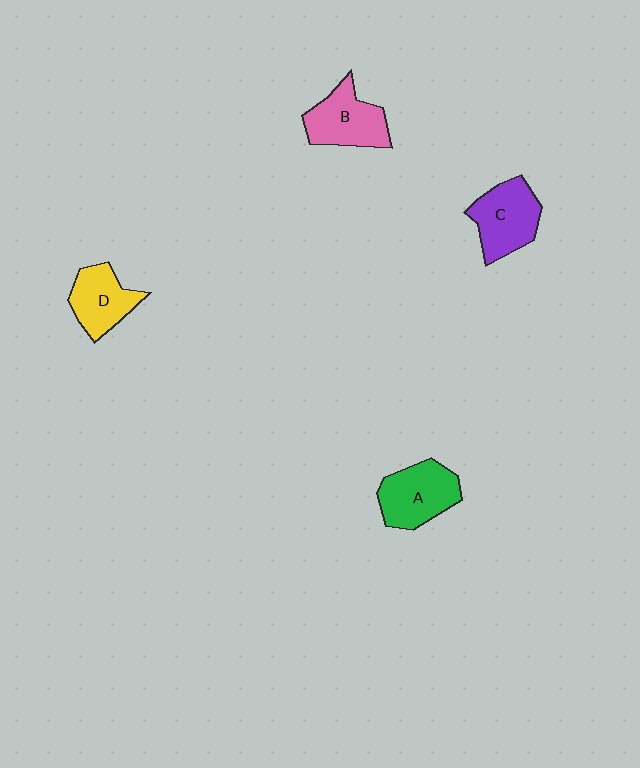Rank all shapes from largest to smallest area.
From largest to smallest: A (green), C (purple), B (pink), D (yellow).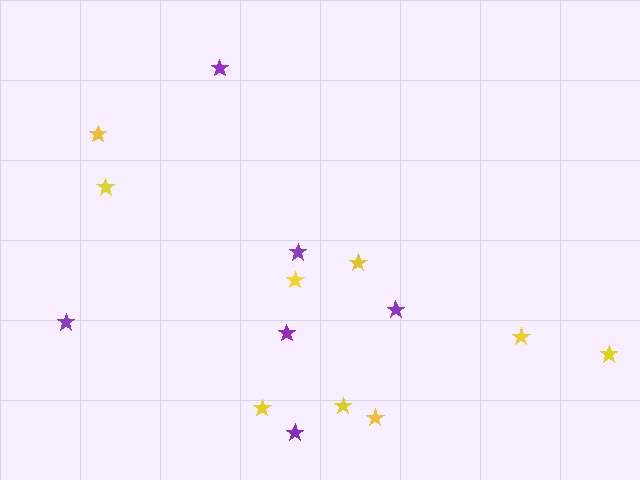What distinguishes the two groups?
There are 2 groups: one group of yellow stars (9) and one group of purple stars (6).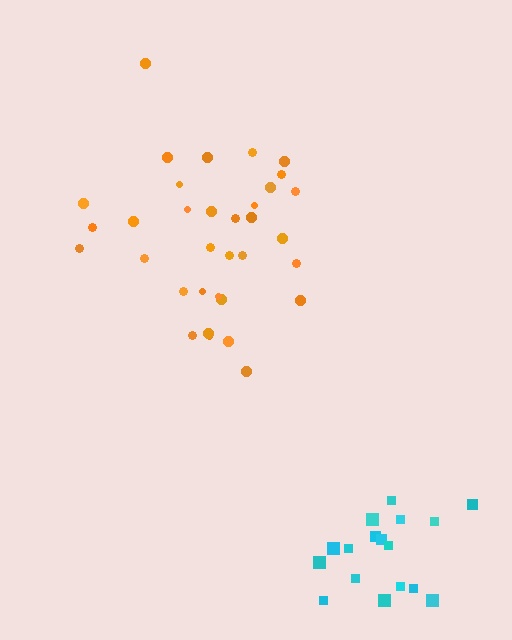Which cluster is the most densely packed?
Cyan.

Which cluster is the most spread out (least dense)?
Orange.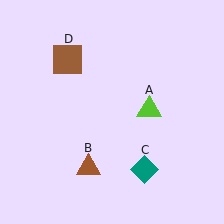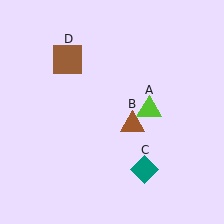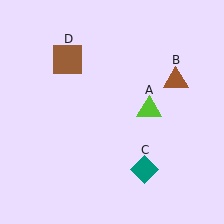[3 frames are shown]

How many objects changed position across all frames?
1 object changed position: brown triangle (object B).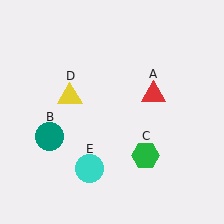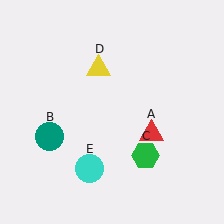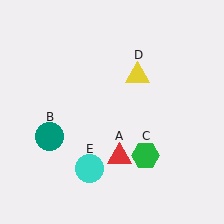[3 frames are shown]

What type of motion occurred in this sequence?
The red triangle (object A), yellow triangle (object D) rotated clockwise around the center of the scene.